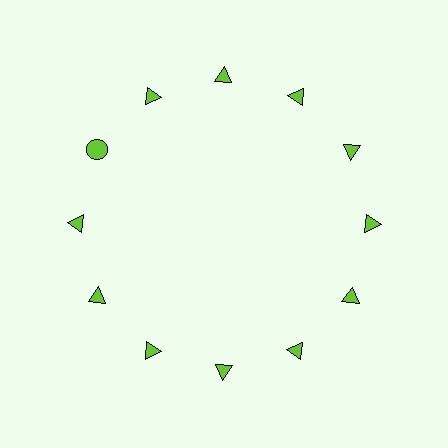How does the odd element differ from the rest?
It has a different shape: circle instead of triangle.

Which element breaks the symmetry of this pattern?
The lime circle at roughly the 10 o'clock position breaks the symmetry. All other shapes are lime triangles.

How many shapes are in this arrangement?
There are 12 shapes arranged in a ring pattern.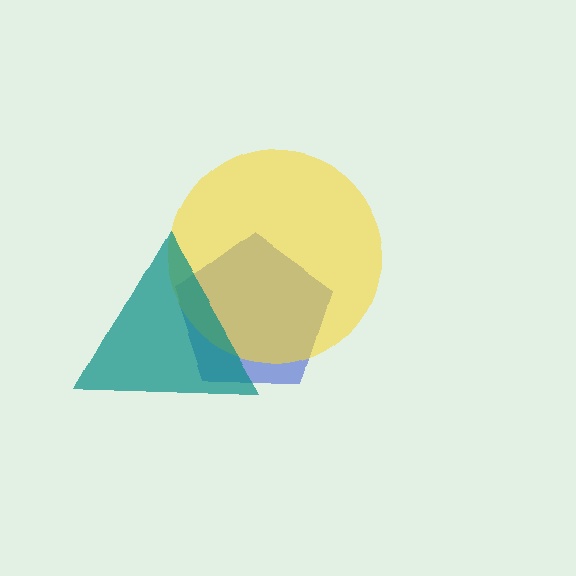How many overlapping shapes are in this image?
There are 3 overlapping shapes in the image.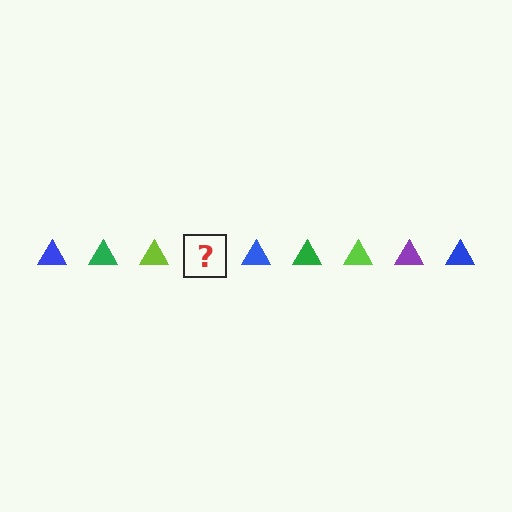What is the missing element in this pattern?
The missing element is a purple triangle.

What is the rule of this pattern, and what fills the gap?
The rule is that the pattern cycles through blue, green, lime, purple triangles. The gap should be filled with a purple triangle.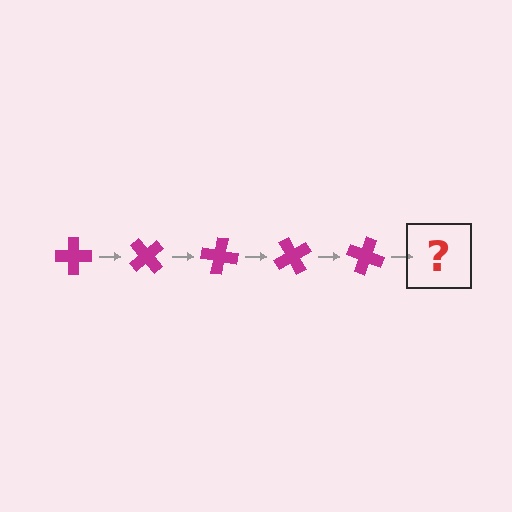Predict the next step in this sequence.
The next step is a magenta cross rotated 250 degrees.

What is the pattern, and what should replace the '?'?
The pattern is that the cross rotates 50 degrees each step. The '?' should be a magenta cross rotated 250 degrees.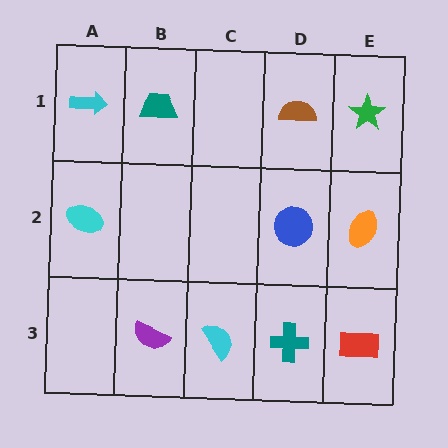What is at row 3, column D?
A teal cross.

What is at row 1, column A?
A cyan arrow.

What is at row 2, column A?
A cyan ellipse.